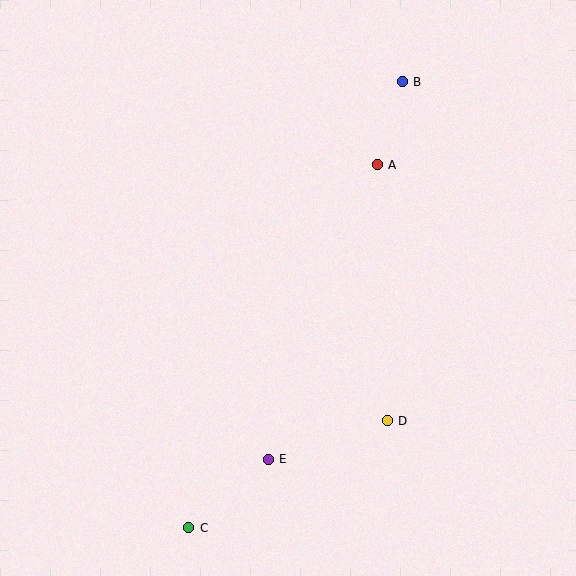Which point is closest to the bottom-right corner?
Point D is closest to the bottom-right corner.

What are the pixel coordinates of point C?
Point C is at (189, 528).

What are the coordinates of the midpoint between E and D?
The midpoint between E and D is at (328, 440).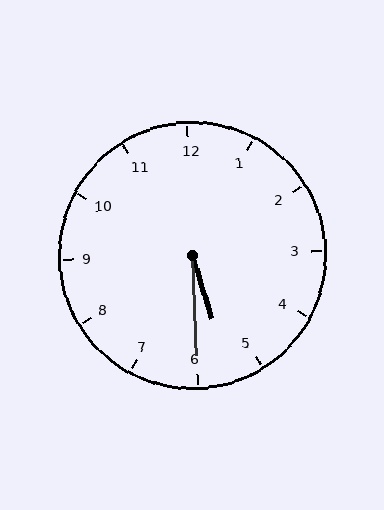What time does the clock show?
5:30.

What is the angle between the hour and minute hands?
Approximately 15 degrees.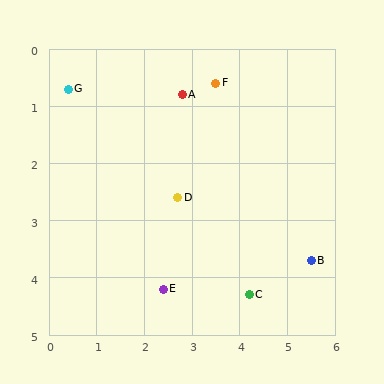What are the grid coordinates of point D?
Point D is at approximately (2.7, 2.6).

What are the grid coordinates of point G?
Point G is at approximately (0.4, 0.7).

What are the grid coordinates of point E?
Point E is at approximately (2.4, 4.2).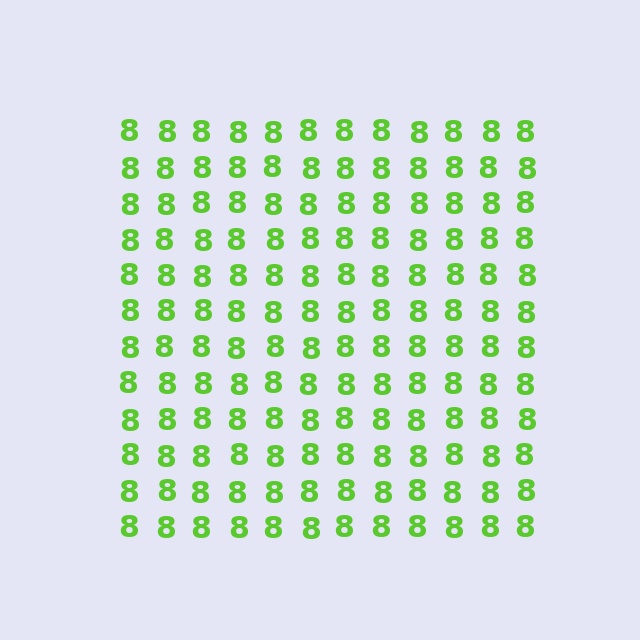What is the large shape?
The large shape is a square.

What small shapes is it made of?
It is made of small digit 8's.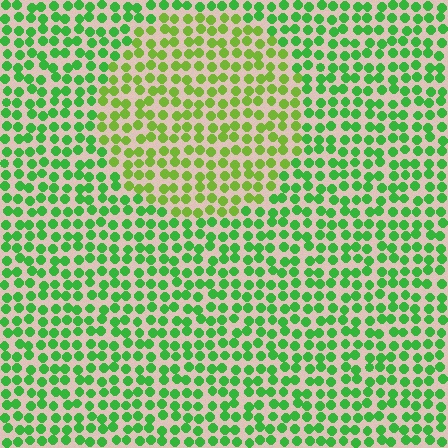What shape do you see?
I see a circle.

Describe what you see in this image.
The image is filled with small green elements in a uniform arrangement. A circle-shaped region is visible where the elements are tinted to a slightly different hue, forming a subtle color boundary.